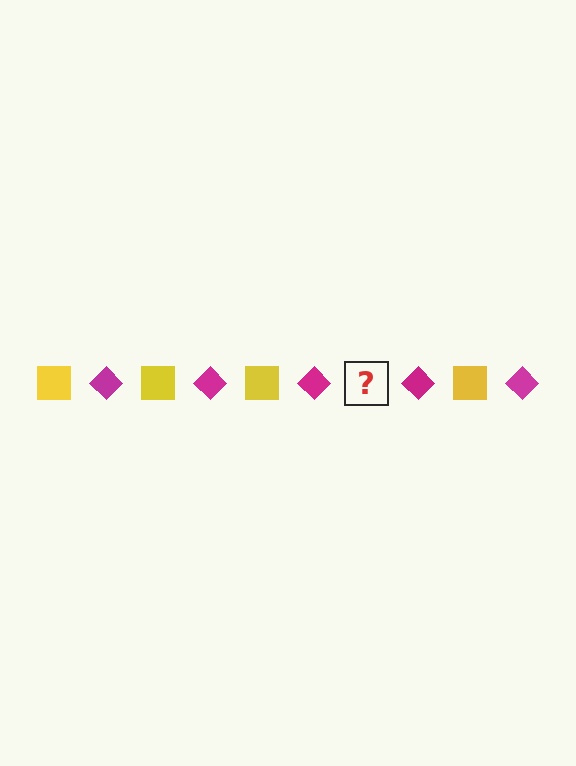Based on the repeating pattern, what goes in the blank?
The blank should be a yellow square.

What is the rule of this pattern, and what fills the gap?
The rule is that the pattern alternates between yellow square and magenta diamond. The gap should be filled with a yellow square.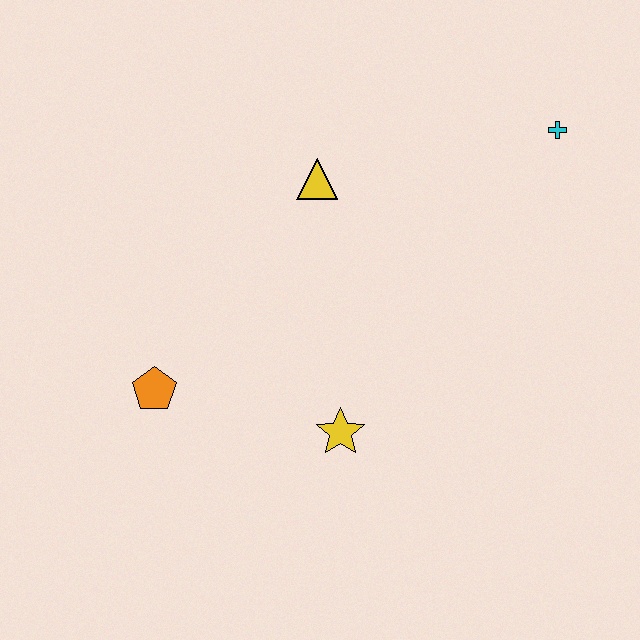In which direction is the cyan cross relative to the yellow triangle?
The cyan cross is to the right of the yellow triangle.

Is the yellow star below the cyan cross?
Yes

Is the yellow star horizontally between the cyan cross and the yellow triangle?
Yes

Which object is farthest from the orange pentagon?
The cyan cross is farthest from the orange pentagon.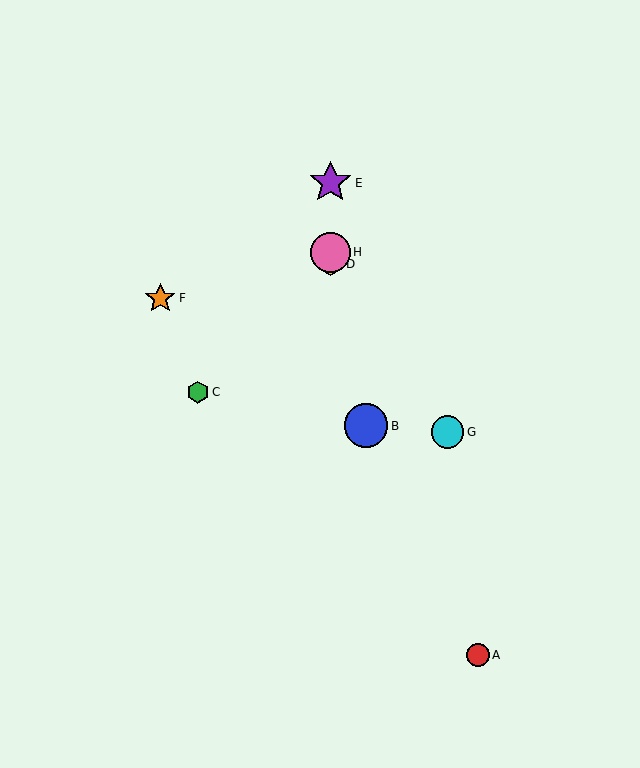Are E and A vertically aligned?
No, E is at x≈330 and A is at x≈478.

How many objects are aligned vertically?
3 objects (D, E, H) are aligned vertically.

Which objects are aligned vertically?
Objects D, E, H are aligned vertically.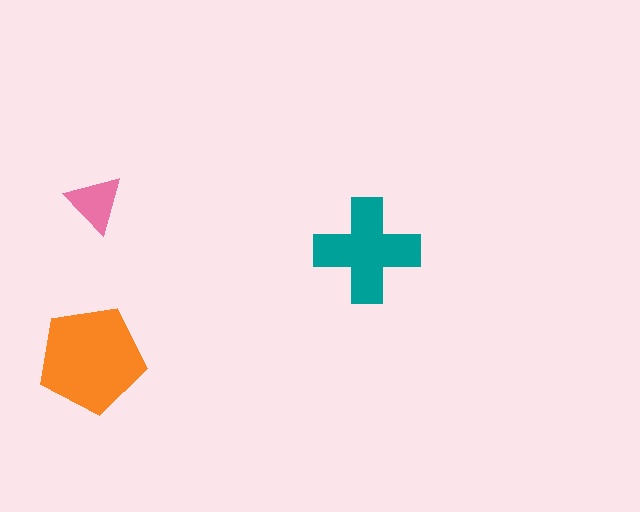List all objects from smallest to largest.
The pink triangle, the teal cross, the orange pentagon.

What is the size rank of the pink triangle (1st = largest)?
3rd.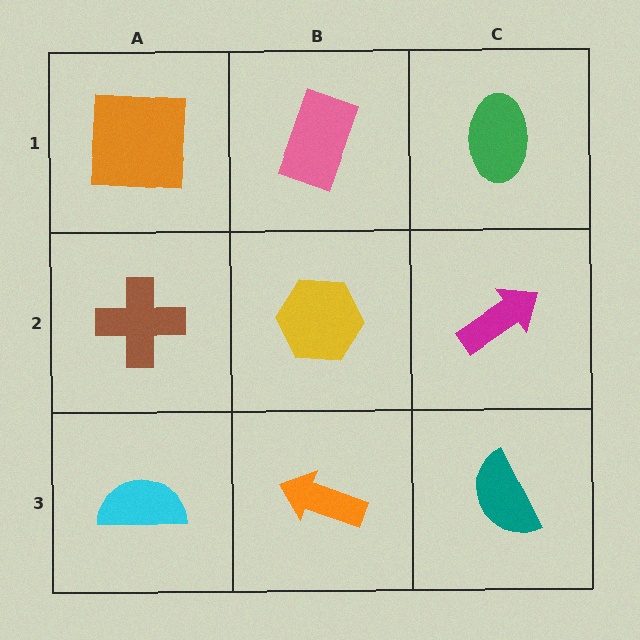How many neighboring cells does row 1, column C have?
2.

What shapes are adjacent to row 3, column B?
A yellow hexagon (row 2, column B), a cyan semicircle (row 3, column A), a teal semicircle (row 3, column C).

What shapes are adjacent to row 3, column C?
A magenta arrow (row 2, column C), an orange arrow (row 3, column B).